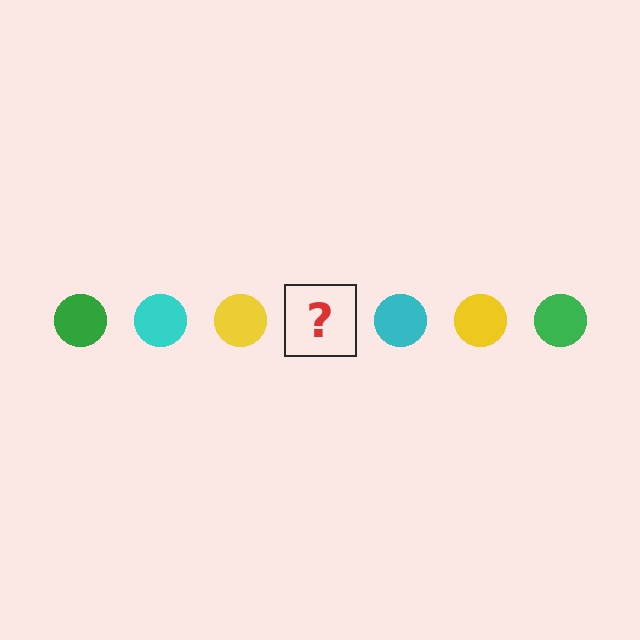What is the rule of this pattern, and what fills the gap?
The rule is that the pattern cycles through green, cyan, yellow circles. The gap should be filled with a green circle.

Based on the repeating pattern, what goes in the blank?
The blank should be a green circle.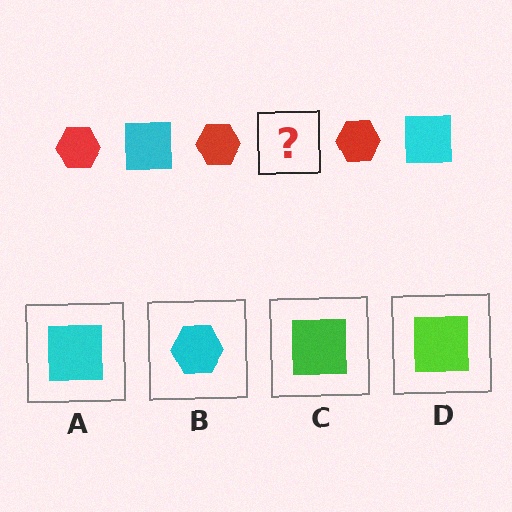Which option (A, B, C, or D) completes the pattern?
A.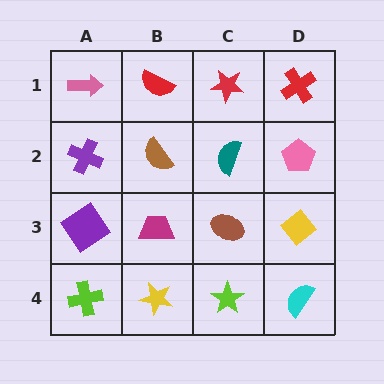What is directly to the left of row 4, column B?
A lime cross.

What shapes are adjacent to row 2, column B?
A red semicircle (row 1, column B), a magenta trapezoid (row 3, column B), a purple cross (row 2, column A), a teal semicircle (row 2, column C).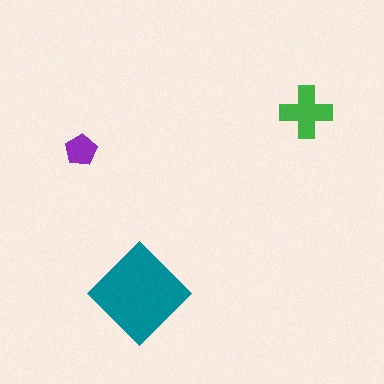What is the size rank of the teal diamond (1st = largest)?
1st.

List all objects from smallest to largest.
The purple pentagon, the green cross, the teal diamond.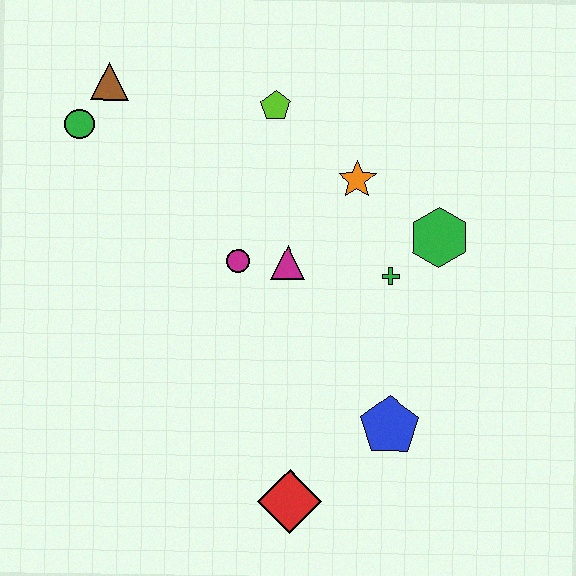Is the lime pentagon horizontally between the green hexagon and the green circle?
Yes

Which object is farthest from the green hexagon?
The green circle is farthest from the green hexagon.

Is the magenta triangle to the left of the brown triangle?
No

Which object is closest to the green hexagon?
The green cross is closest to the green hexagon.